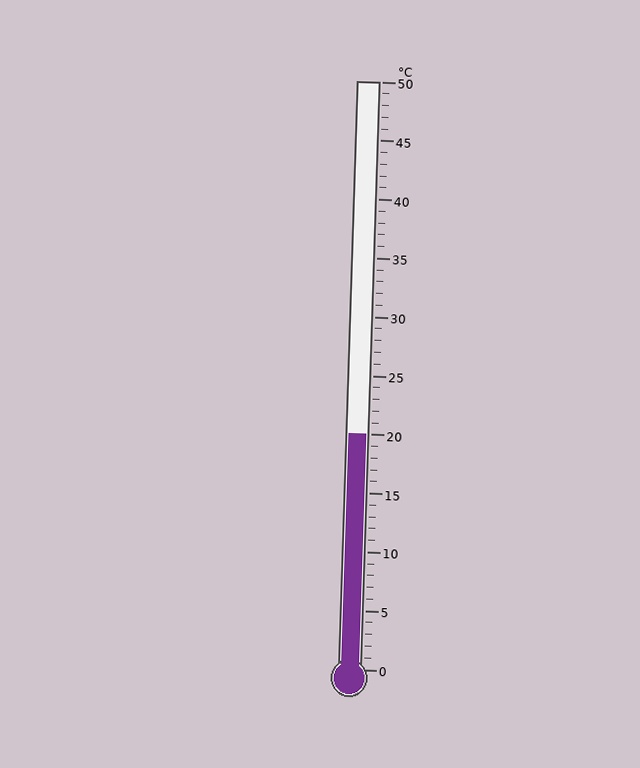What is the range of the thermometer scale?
The thermometer scale ranges from 0°C to 50°C.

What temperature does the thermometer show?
The thermometer shows approximately 20°C.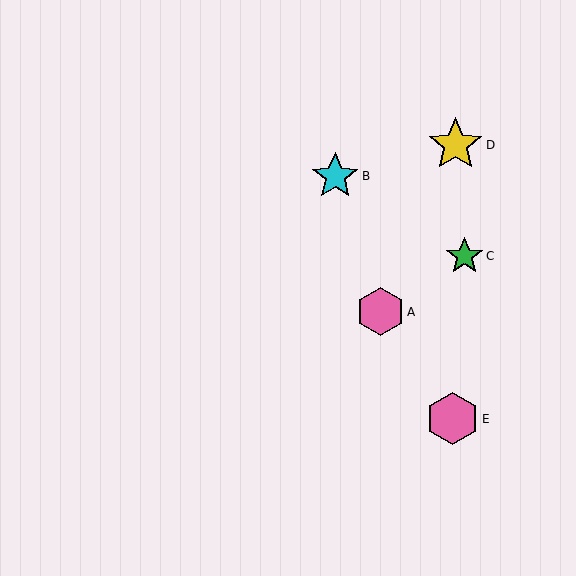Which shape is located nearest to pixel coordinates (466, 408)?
The pink hexagon (labeled E) at (452, 419) is nearest to that location.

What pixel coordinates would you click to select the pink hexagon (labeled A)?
Click at (380, 312) to select the pink hexagon A.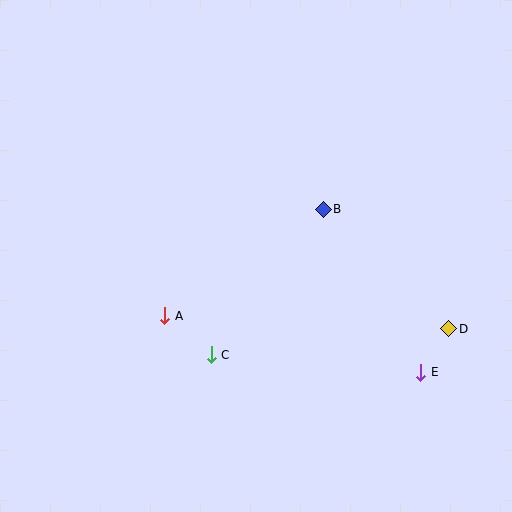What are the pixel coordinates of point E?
Point E is at (421, 372).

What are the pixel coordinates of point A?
Point A is at (165, 316).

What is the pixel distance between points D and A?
The distance between D and A is 284 pixels.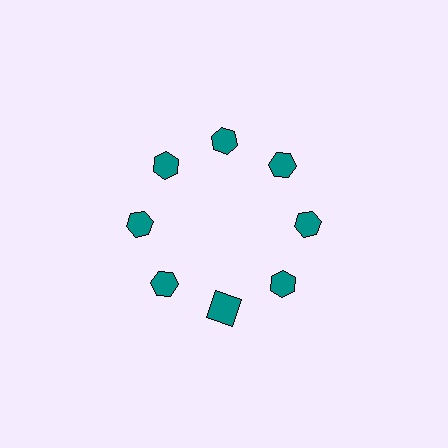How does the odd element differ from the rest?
It has a different shape: square instead of hexagon.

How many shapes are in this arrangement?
There are 8 shapes arranged in a ring pattern.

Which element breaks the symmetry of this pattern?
The teal square at roughly the 6 o'clock position breaks the symmetry. All other shapes are teal hexagons.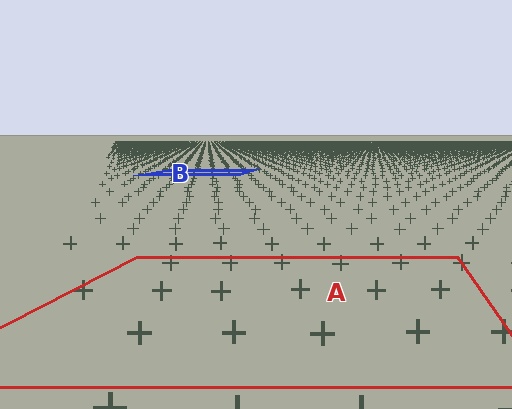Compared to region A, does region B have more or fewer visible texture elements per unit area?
Region B has more texture elements per unit area — they are packed more densely because it is farther away.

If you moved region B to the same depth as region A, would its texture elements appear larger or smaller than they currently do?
They would appear larger. At a closer depth, the same texture elements are projected at a bigger on-screen size.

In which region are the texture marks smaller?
The texture marks are smaller in region B, because it is farther away.